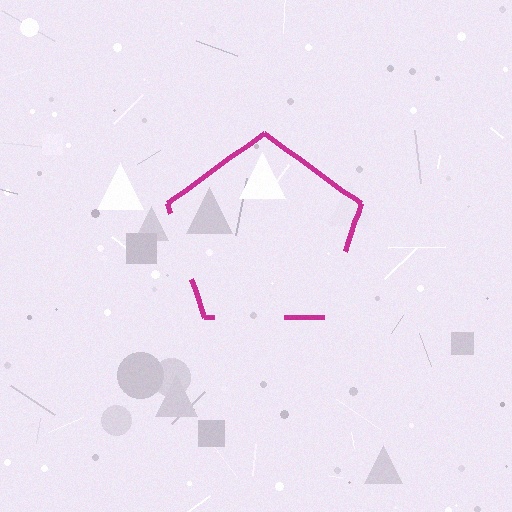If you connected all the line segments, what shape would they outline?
They would outline a pentagon.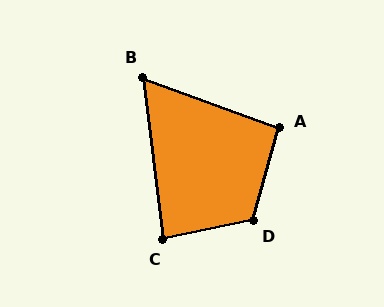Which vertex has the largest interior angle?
D, at approximately 117 degrees.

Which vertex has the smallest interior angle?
B, at approximately 63 degrees.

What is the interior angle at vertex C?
Approximately 85 degrees (approximately right).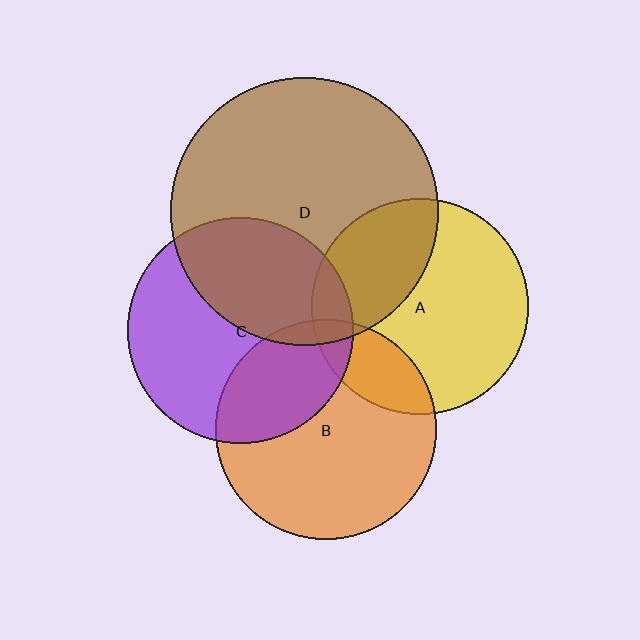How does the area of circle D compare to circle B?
Approximately 1.5 times.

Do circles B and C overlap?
Yes.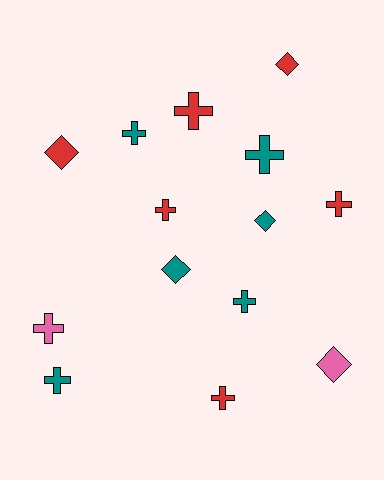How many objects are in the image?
There are 14 objects.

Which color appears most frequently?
Teal, with 6 objects.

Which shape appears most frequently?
Cross, with 9 objects.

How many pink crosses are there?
There is 1 pink cross.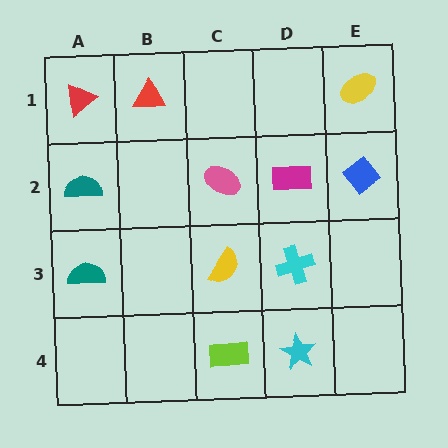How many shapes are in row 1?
3 shapes.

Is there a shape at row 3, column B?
No, that cell is empty.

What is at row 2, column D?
A magenta rectangle.